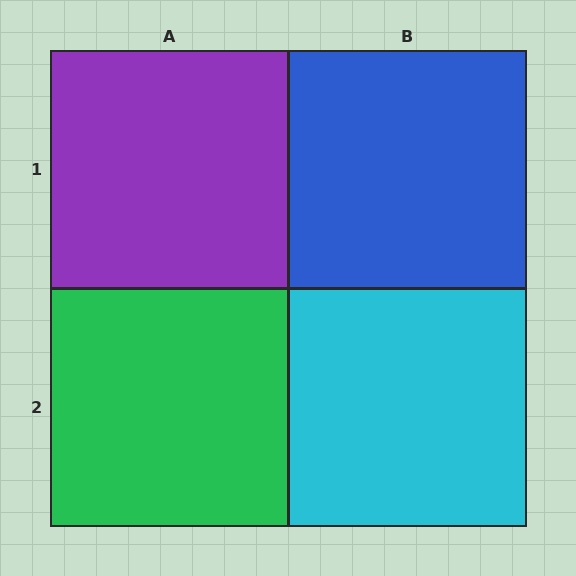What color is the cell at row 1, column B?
Blue.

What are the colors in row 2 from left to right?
Green, cyan.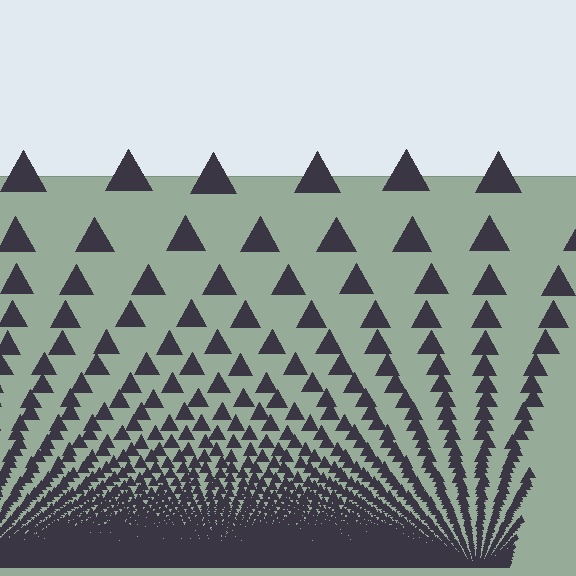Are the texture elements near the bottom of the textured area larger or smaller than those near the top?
Smaller. The gradient is inverted — elements near the bottom are smaller and denser.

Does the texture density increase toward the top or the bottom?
Density increases toward the bottom.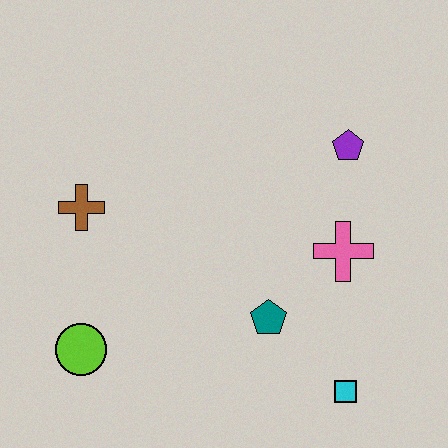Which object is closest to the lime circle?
The brown cross is closest to the lime circle.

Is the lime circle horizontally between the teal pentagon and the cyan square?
No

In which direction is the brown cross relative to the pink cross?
The brown cross is to the left of the pink cross.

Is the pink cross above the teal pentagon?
Yes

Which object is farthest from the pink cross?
The lime circle is farthest from the pink cross.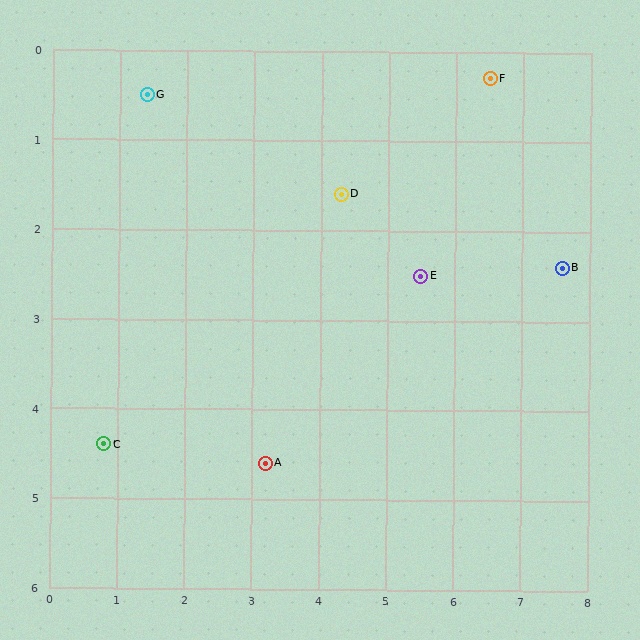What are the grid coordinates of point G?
Point G is at approximately (1.4, 0.5).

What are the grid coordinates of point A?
Point A is at approximately (3.2, 4.6).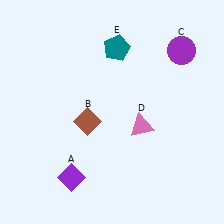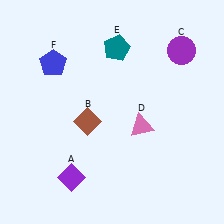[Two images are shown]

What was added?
A blue pentagon (F) was added in Image 2.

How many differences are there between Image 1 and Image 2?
There is 1 difference between the two images.